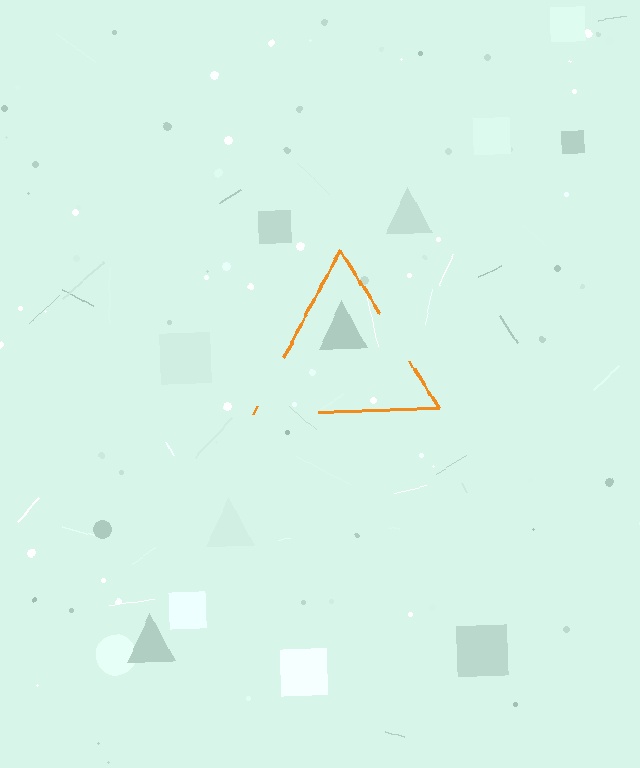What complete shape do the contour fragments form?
The contour fragments form a triangle.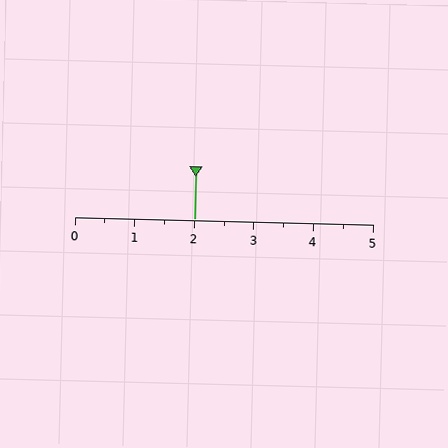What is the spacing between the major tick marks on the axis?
The major ticks are spaced 1 apart.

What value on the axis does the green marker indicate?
The marker indicates approximately 2.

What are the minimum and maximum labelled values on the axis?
The axis runs from 0 to 5.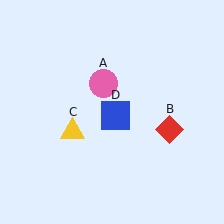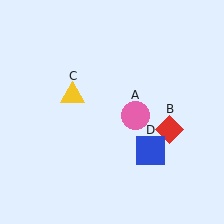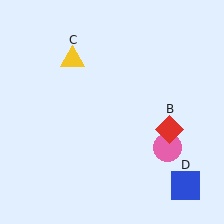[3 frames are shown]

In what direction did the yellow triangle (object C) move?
The yellow triangle (object C) moved up.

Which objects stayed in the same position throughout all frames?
Red diamond (object B) remained stationary.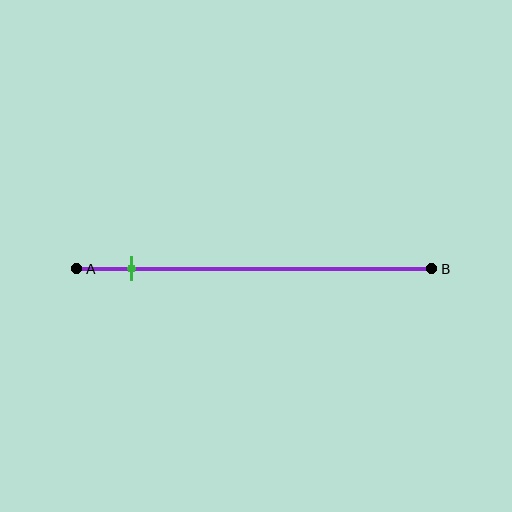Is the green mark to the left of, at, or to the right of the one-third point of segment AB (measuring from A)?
The green mark is to the left of the one-third point of segment AB.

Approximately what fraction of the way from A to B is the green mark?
The green mark is approximately 15% of the way from A to B.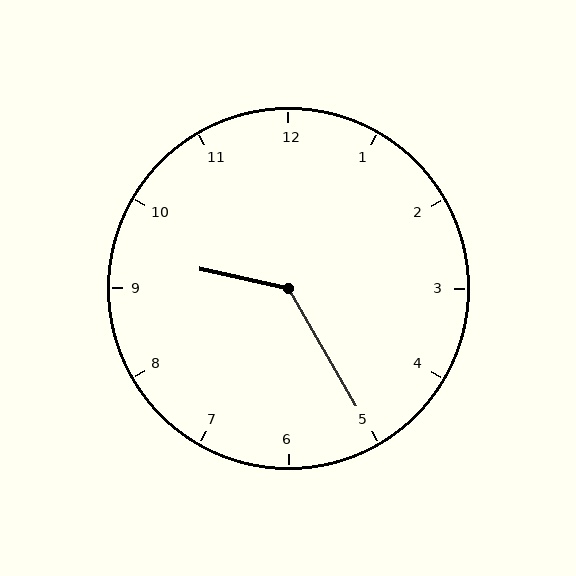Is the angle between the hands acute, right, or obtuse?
It is obtuse.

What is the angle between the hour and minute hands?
Approximately 132 degrees.